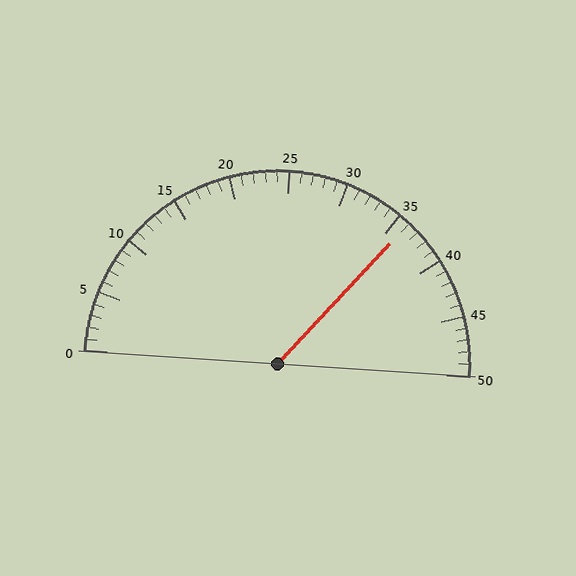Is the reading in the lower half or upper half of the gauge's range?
The reading is in the upper half of the range (0 to 50).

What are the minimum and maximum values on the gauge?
The gauge ranges from 0 to 50.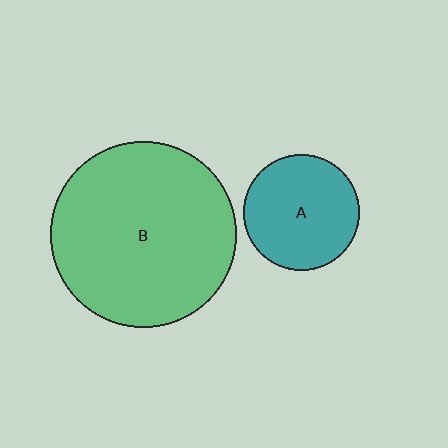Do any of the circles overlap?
No, none of the circles overlap.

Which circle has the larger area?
Circle B (green).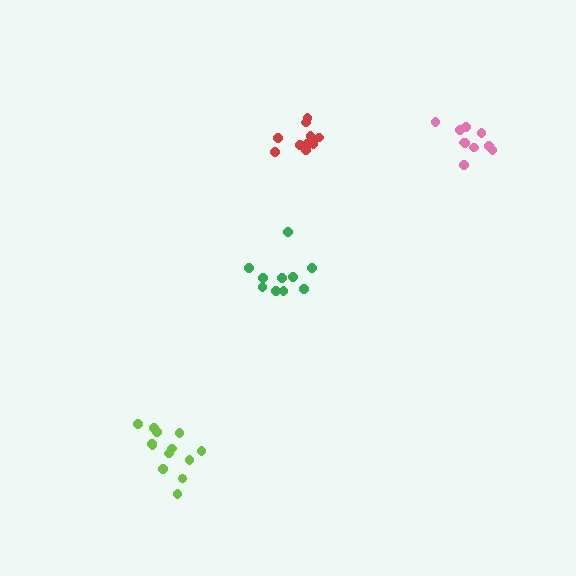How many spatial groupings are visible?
There are 4 spatial groupings.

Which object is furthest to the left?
The lime cluster is leftmost.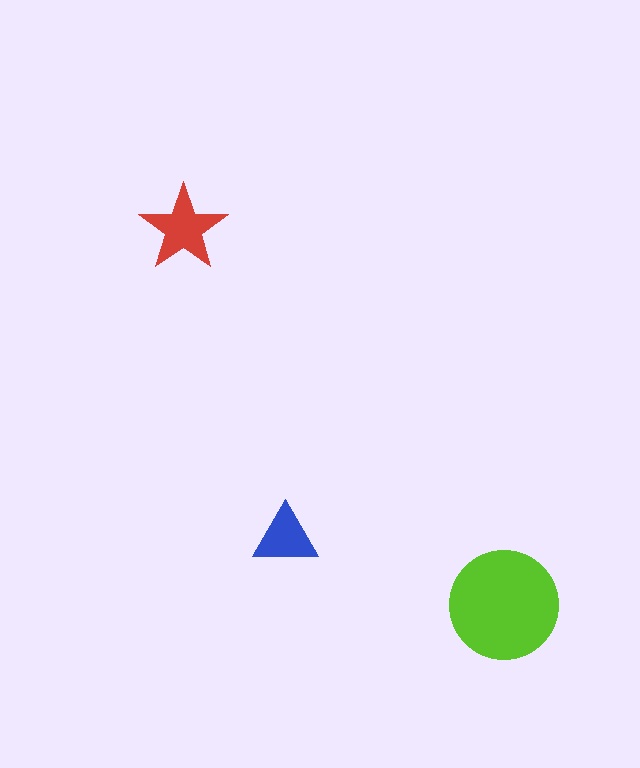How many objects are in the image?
There are 3 objects in the image.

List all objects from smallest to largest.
The blue triangle, the red star, the lime circle.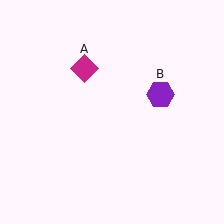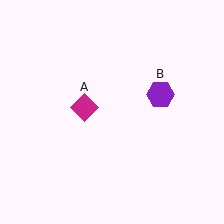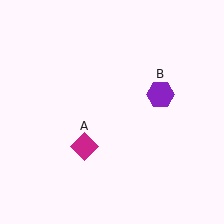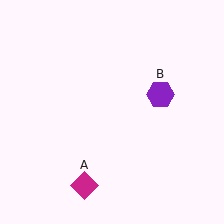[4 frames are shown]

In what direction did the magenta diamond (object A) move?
The magenta diamond (object A) moved down.